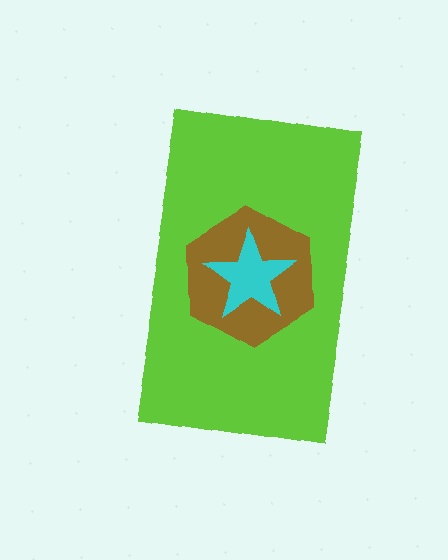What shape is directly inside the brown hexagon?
The cyan star.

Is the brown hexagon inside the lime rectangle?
Yes.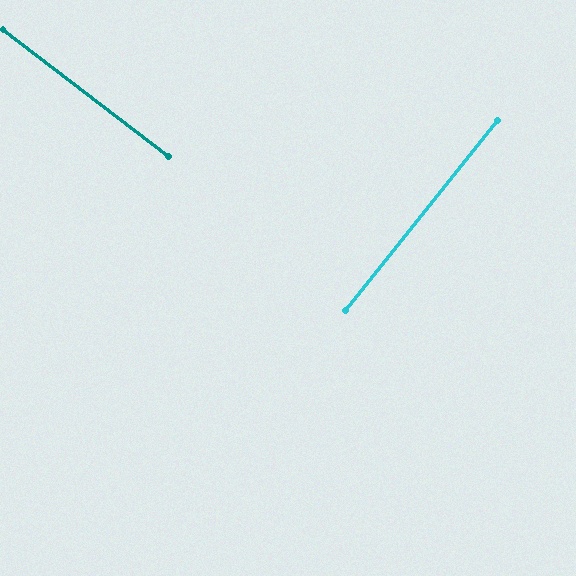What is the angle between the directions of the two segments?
Approximately 89 degrees.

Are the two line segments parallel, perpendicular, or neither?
Perpendicular — they meet at approximately 89°.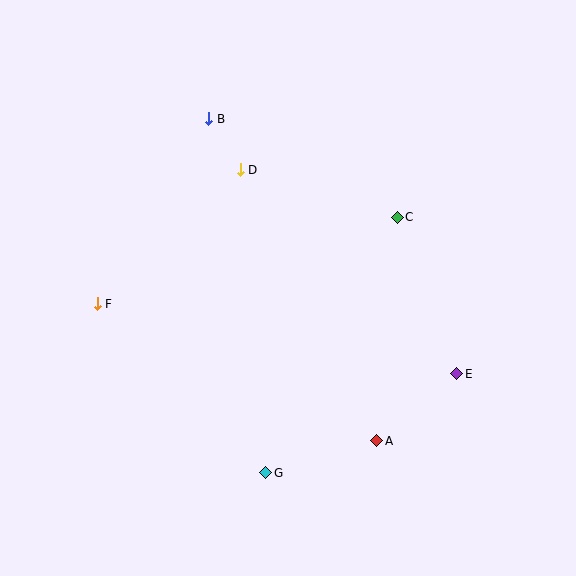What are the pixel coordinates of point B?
Point B is at (209, 119).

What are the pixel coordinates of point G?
Point G is at (266, 473).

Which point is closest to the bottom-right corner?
Point E is closest to the bottom-right corner.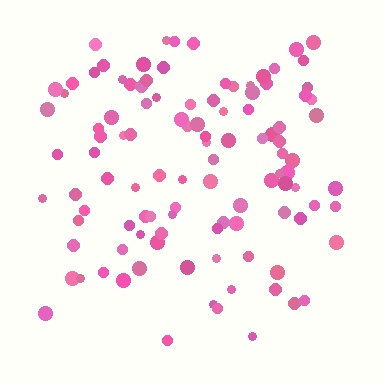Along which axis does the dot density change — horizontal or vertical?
Vertical.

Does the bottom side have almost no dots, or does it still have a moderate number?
Still a moderate number, just noticeably fewer than the top.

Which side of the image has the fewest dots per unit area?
The bottom.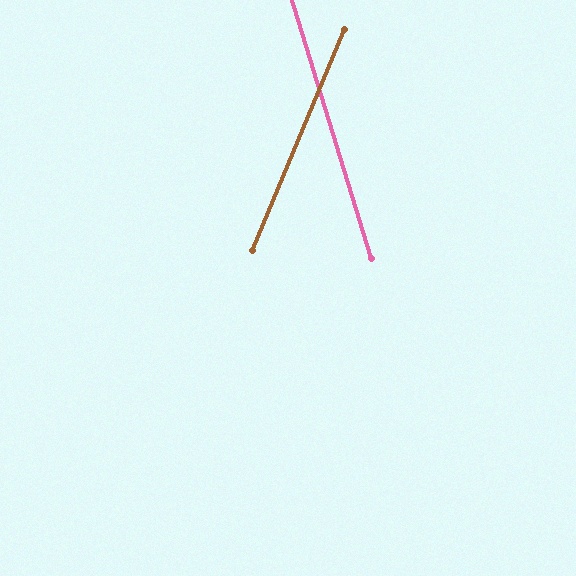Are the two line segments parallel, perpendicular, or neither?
Neither parallel nor perpendicular — they differ by about 39°.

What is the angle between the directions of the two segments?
Approximately 39 degrees.